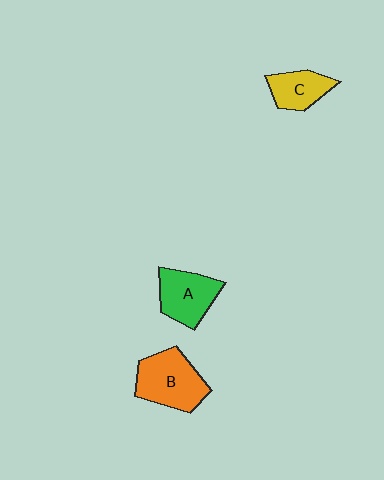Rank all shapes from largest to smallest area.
From largest to smallest: B (orange), A (green), C (yellow).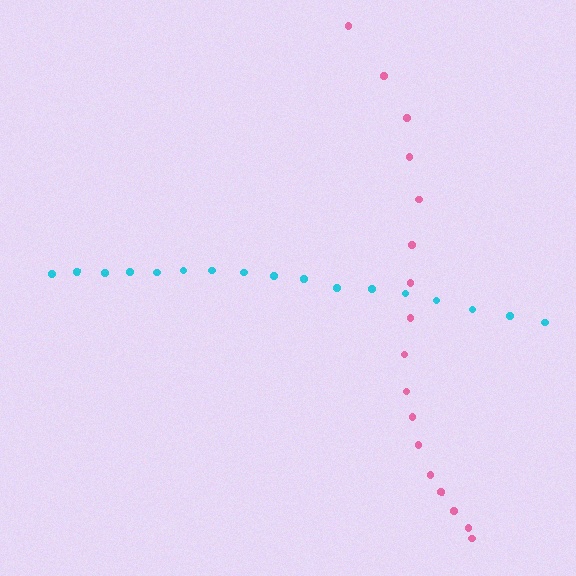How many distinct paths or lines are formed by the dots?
There are 2 distinct paths.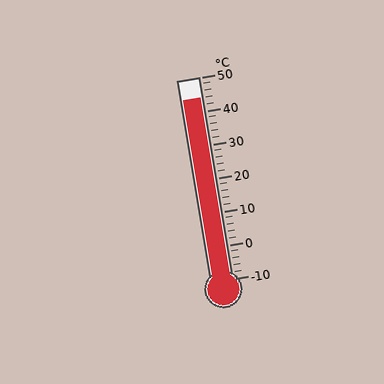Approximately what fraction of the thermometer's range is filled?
The thermometer is filled to approximately 90% of its range.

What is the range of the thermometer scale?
The thermometer scale ranges from -10°C to 50°C.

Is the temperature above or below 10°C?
The temperature is above 10°C.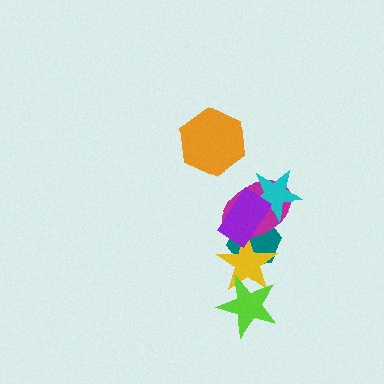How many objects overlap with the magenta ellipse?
4 objects overlap with the magenta ellipse.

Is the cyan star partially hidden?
Yes, it is partially covered by another shape.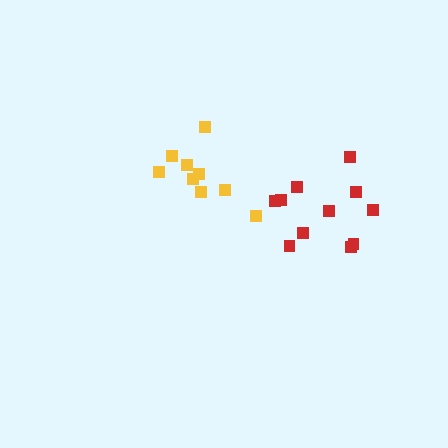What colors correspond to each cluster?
The clusters are colored: yellow, red.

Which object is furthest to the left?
The yellow cluster is leftmost.